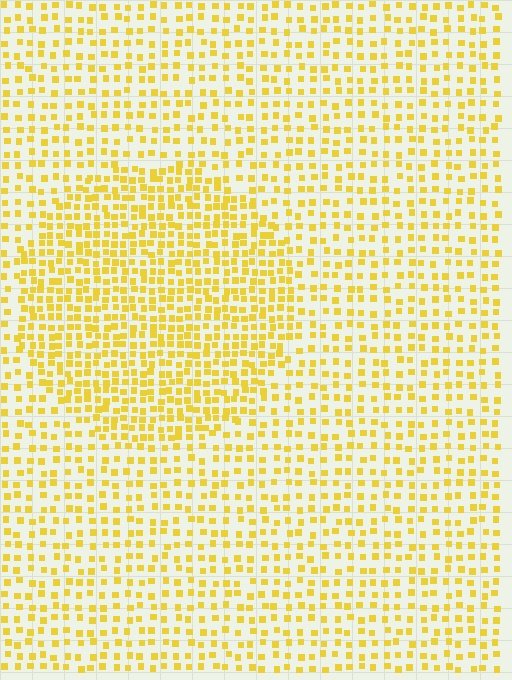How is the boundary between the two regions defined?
The boundary is defined by a change in element density (approximately 1.8x ratio). All elements are the same color, size, and shape.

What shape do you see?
I see a circle.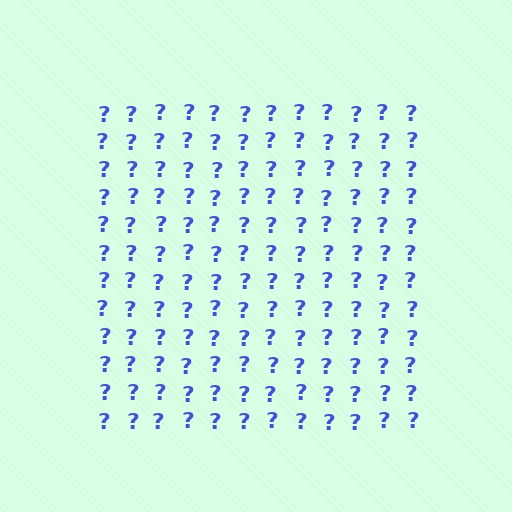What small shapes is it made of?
It is made of small question marks.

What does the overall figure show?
The overall figure shows a square.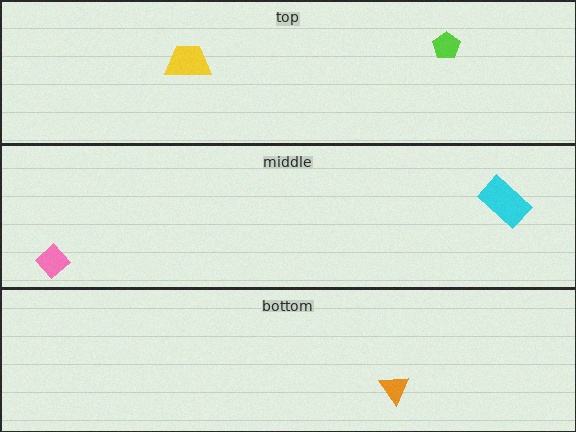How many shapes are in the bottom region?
1.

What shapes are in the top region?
The lime pentagon, the yellow trapezoid.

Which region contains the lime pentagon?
The top region.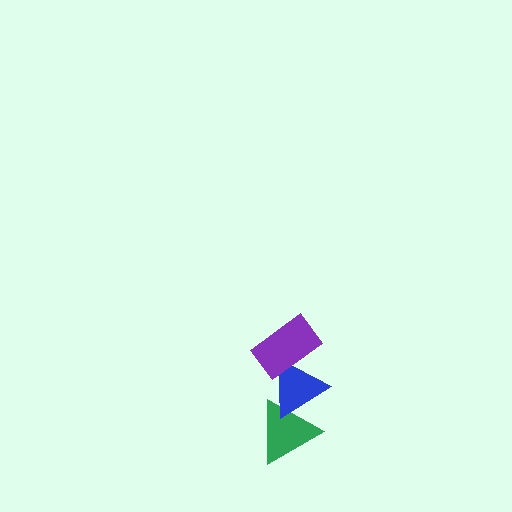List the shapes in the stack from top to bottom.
From top to bottom: the purple rectangle, the blue triangle, the green triangle.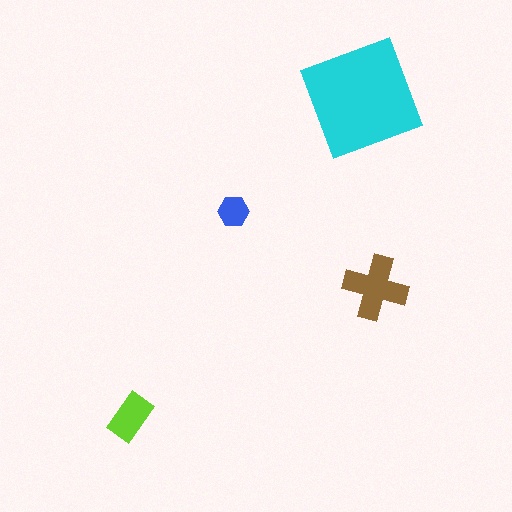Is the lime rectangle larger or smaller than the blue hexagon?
Larger.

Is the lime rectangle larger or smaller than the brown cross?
Smaller.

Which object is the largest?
The cyan square.